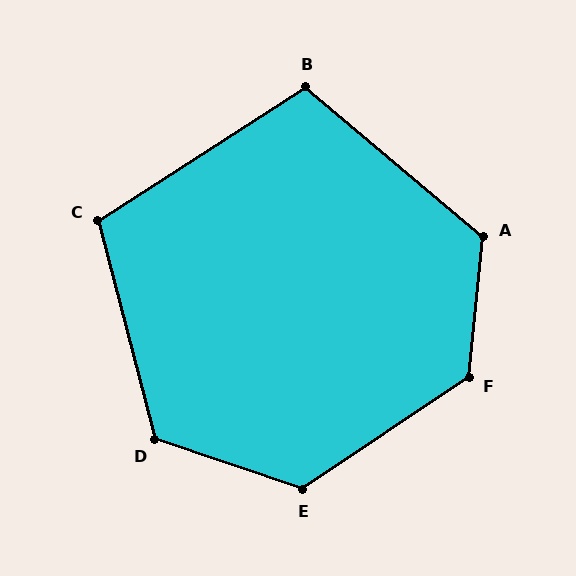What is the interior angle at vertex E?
Approximately 128 degrees (obtuse).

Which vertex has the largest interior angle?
F, at approximately 130 degrees.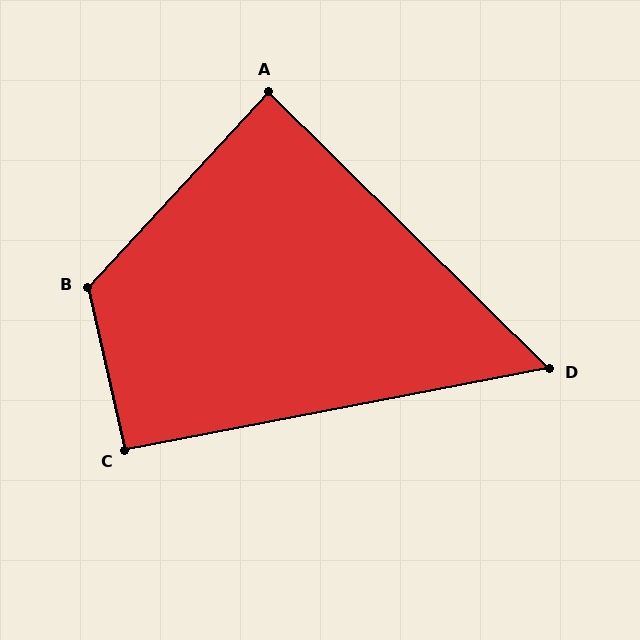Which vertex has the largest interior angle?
B, at approximately 124 degrees.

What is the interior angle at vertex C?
Approximately 92 degrees (approximately right).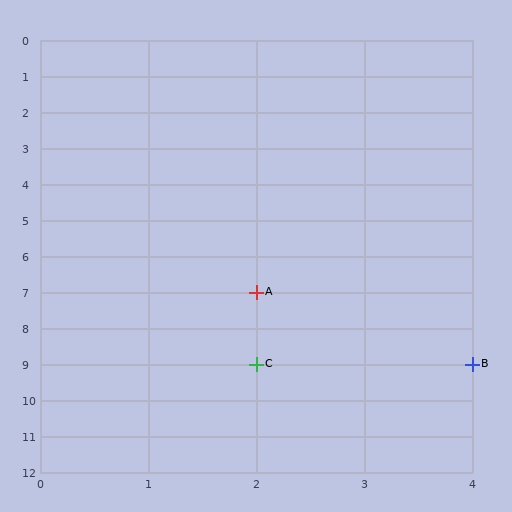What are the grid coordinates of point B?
Point B is at grid coordinates (4, 9).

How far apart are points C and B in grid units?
Points C and B are 2 columns apart.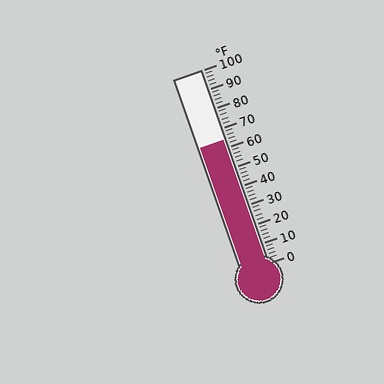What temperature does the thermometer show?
The thermometer shows approximately 64°F.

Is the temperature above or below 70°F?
The temperature is below 70°F.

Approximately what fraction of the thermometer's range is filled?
The thermometer is filled to approximately 65% of its range.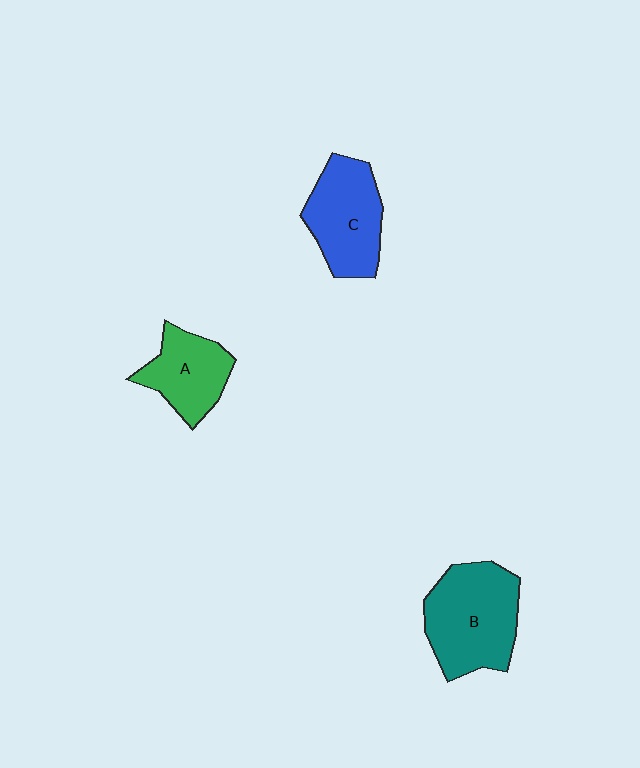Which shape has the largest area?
Shape B (teal).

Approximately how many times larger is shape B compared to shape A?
Approximately 1.5 times.